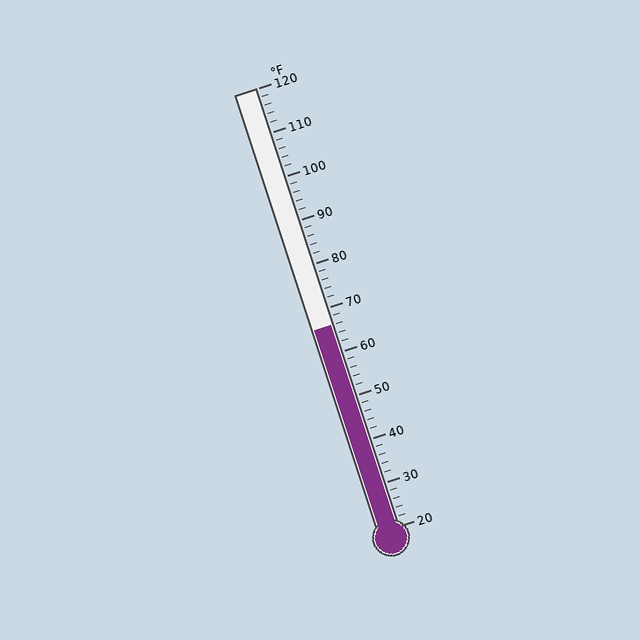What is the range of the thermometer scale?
The thermometer scale ranges from 20°F to 120°F.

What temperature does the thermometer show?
The thermometer shows approximately 66°F.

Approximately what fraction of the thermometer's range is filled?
The thermometer is filled to approximately 45% of its range.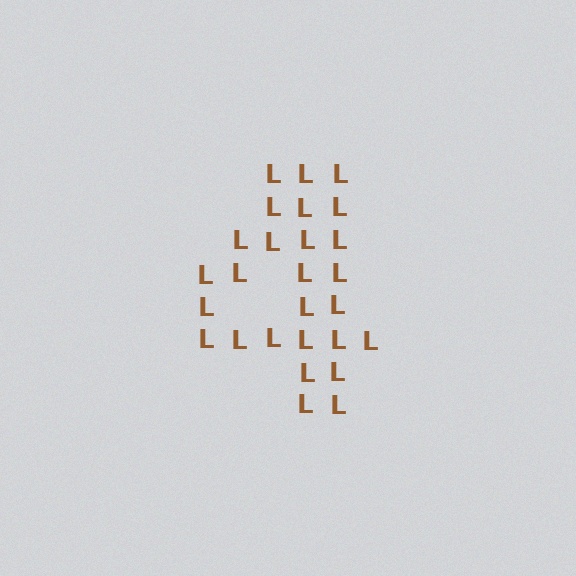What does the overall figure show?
The overall figure shows the digit 4.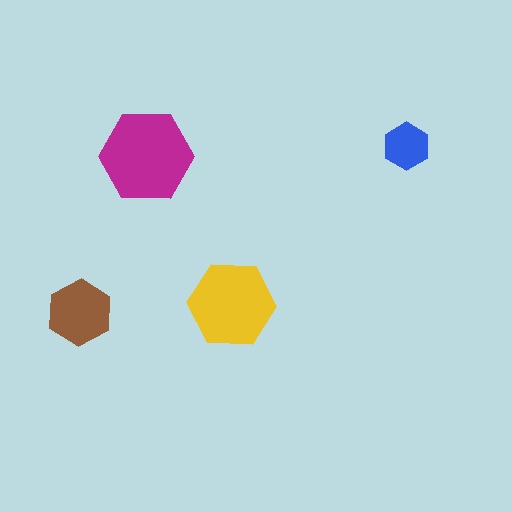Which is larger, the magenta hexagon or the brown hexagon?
The magenta one.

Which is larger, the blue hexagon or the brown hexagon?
The brown one.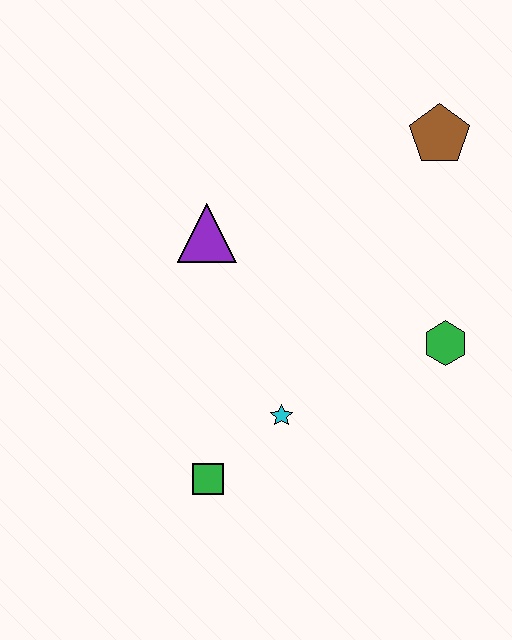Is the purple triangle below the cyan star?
No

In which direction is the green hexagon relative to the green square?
The green hexagon is to the right of the green square.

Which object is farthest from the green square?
The brown pentagon is farthest from the green square.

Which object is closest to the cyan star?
The green square is closest to the cyan star.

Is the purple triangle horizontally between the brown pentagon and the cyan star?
No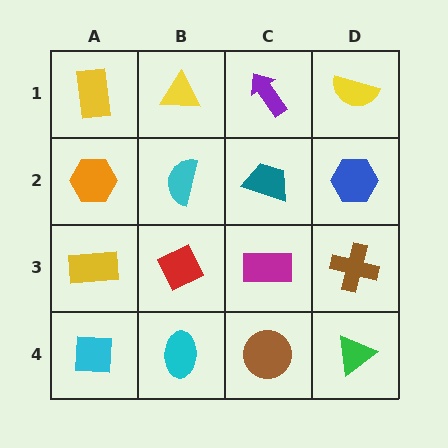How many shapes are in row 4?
4 shapes.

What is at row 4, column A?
A cyan square.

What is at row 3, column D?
A brown cross.